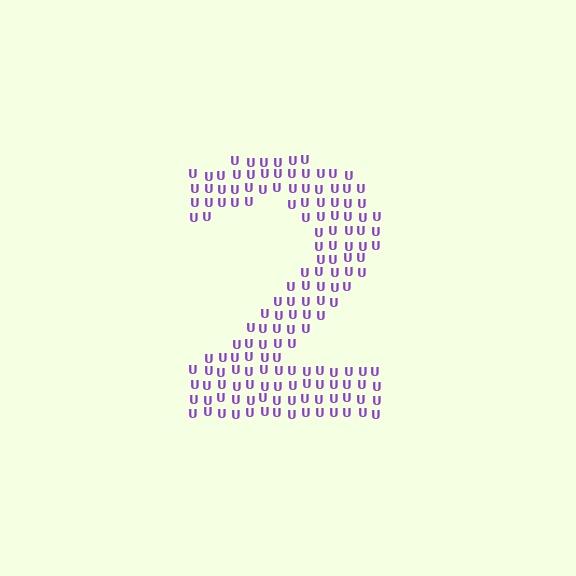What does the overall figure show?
The overall figure shows the digit 2.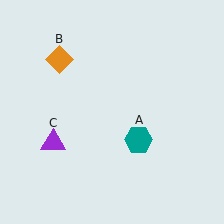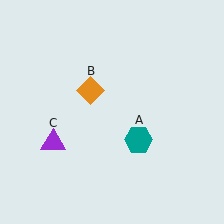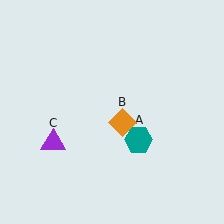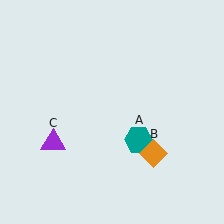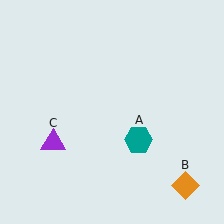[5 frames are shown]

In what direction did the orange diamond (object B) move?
The orange diamond (object B) moved down and to the right.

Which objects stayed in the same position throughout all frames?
Teal hexagon (object A) and purple triangle (object C) remained stationary.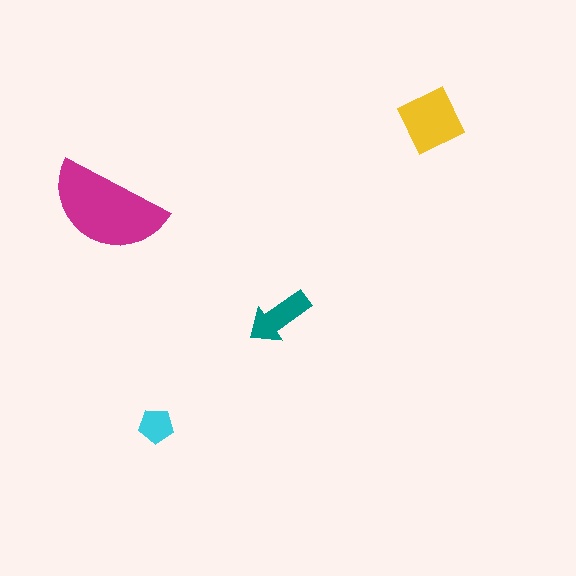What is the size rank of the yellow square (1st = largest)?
2nd.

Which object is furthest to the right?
The yellow square is rightmost.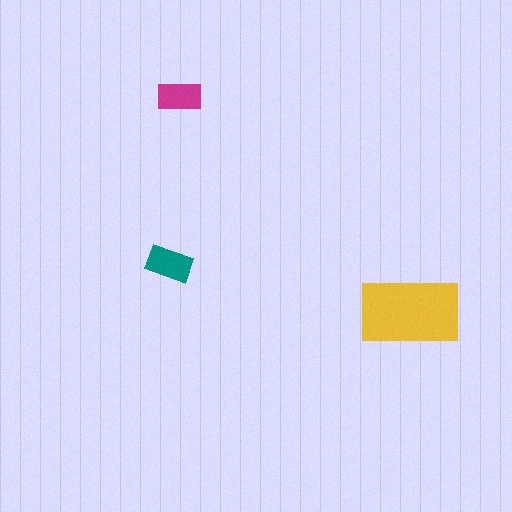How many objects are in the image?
There are 3 objects in the image.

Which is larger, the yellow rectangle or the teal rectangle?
The yellow one.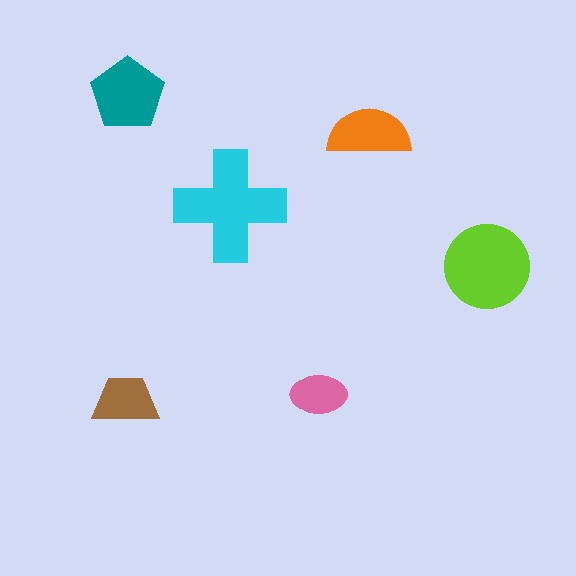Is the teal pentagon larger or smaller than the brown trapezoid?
Larger.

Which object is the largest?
The cyan cross.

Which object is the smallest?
The pink ellipse.